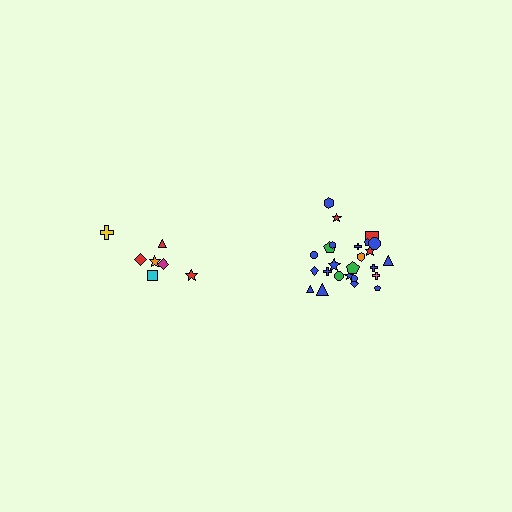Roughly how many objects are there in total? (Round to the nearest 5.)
Roughly 30 objects in total.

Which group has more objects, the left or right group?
The right group.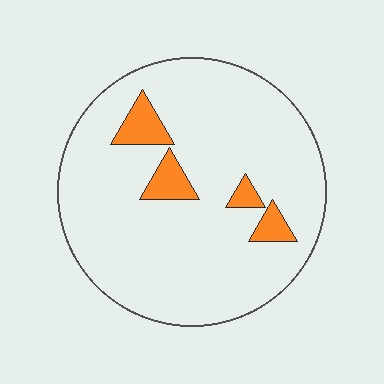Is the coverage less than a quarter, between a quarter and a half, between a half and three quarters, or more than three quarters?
Less than a quarter.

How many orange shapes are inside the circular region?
4.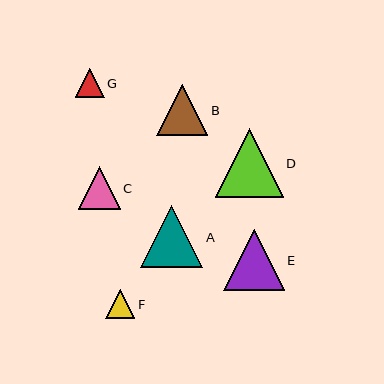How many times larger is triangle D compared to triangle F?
Triangle D is approximately 2.3 times the size of triangle F.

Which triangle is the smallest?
Triangle F is the smallest with a size of approximately 29 pixels.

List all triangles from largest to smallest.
From largest to smallest: D, A, E, B, C, G, F.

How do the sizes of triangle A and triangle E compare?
Triangle A and triangle E are approximately the same size.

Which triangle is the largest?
Triangle D is the largest with a size of approximately 68 pixels.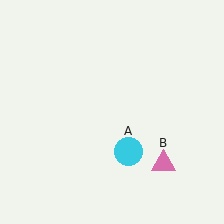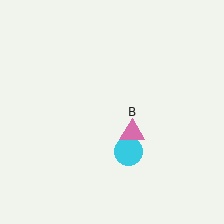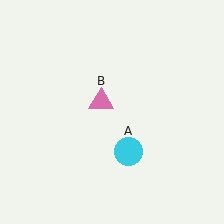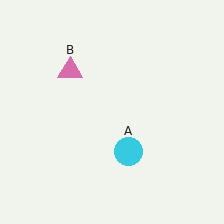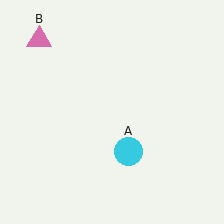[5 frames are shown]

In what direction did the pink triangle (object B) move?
The pink triangle (object B) moved up and to the left.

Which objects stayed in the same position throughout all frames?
Cyan circle (object A) remained stationary.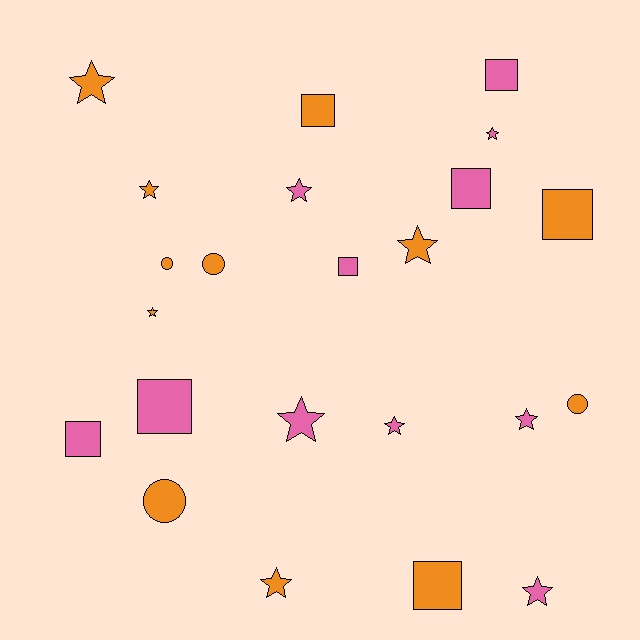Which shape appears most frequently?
Star, with 11 objects.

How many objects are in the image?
There are 23 objects.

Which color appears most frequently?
Orange, with 12 objects.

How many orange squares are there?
There are 3 orange squares.